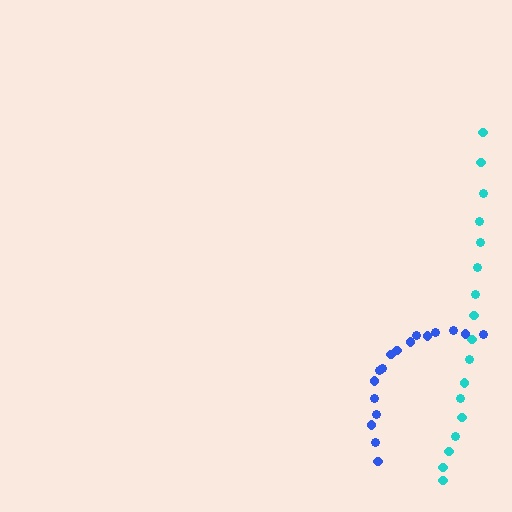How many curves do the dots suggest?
There are 2 distinct paths.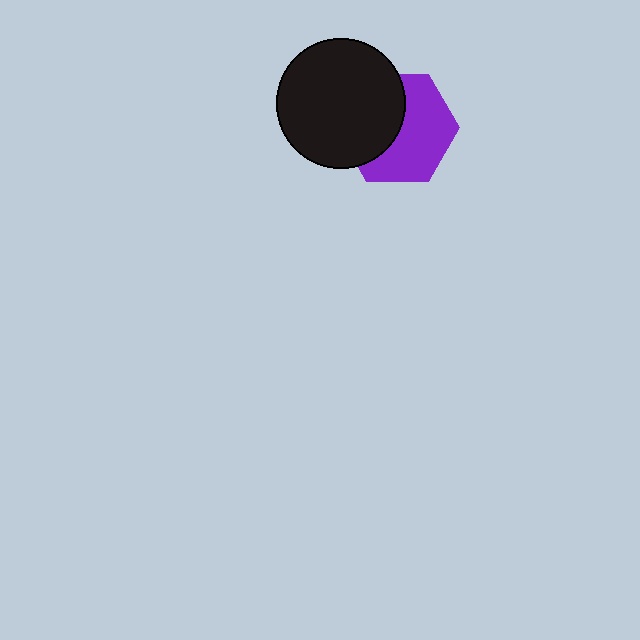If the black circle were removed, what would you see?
You would see the complete purple hexagon.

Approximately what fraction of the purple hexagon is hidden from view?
Roughly 44% of the purple hexagon is hidden behind the black circle.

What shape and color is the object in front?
The object in front is a black circle.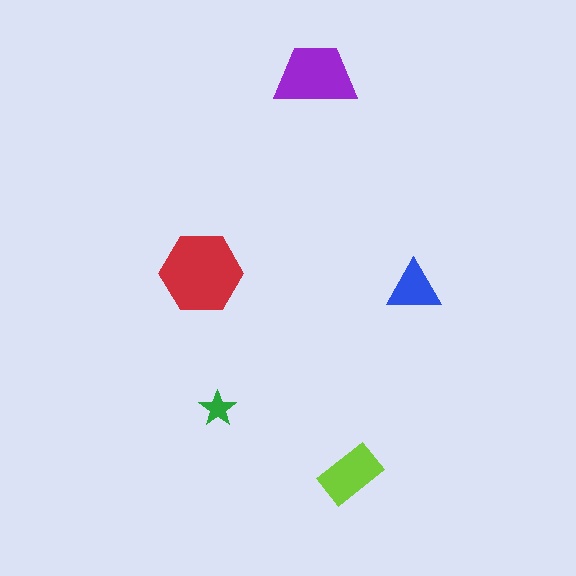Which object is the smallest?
The green star.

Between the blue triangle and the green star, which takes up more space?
The blue triangle.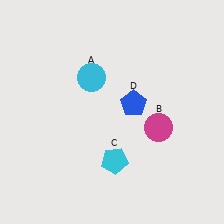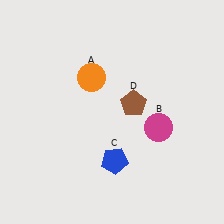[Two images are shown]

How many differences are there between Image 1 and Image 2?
There are 3 differences between the two images.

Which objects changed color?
A changed from cyan to orange. C changed from cyan to blue. D changed from blue to brown.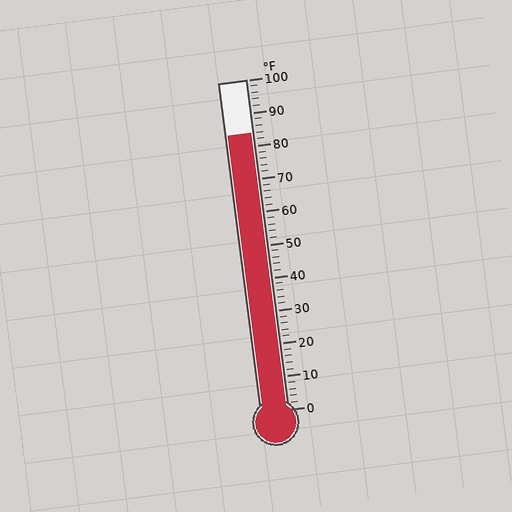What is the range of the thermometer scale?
The thermometer scale ranges from 0°F to 100°F.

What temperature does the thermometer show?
The thermometer shows approximately 84°F.